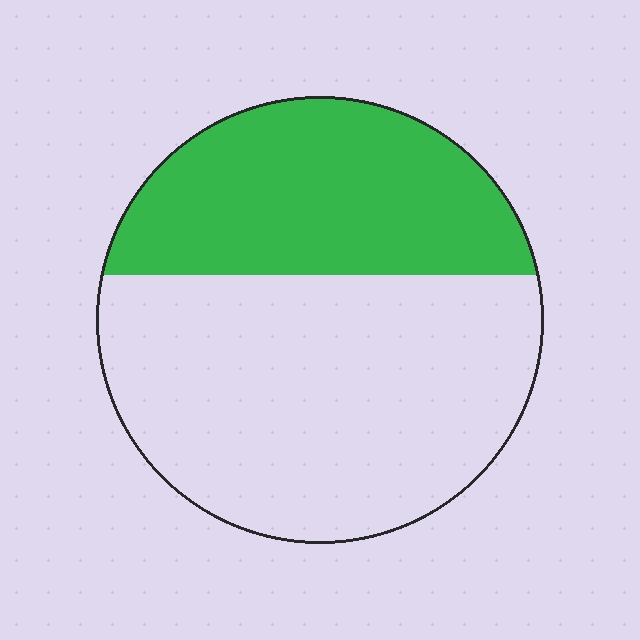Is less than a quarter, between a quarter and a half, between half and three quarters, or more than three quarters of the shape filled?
Between a quarter and a half.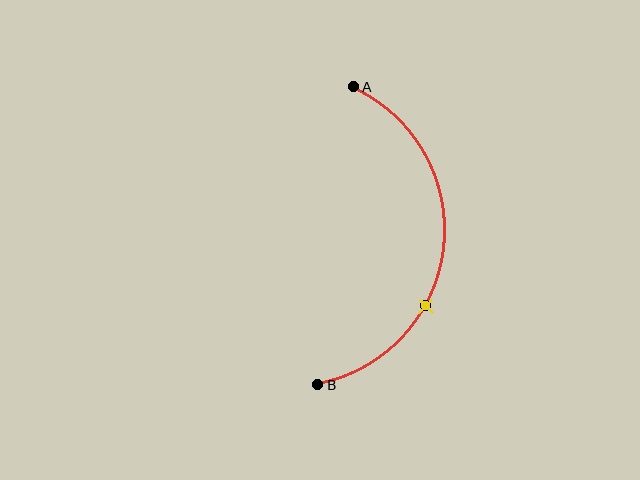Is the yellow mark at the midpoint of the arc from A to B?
No. The yellow mark lies on the arc but is closer to endpoint B. The arc midpoint would be at the point on the curve equidistant along the arc from both A and B.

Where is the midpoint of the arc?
The arc midpoint is the point on the curve farthest from the straight line joining A and B. It sits to the right of that line.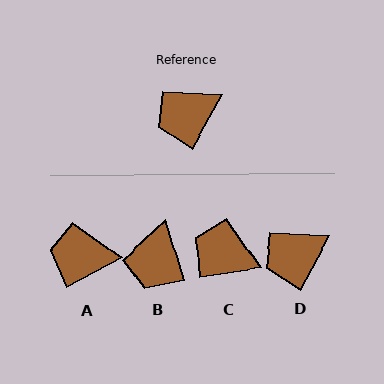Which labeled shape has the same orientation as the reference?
D.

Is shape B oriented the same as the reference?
No, it is off by about 44 degrees.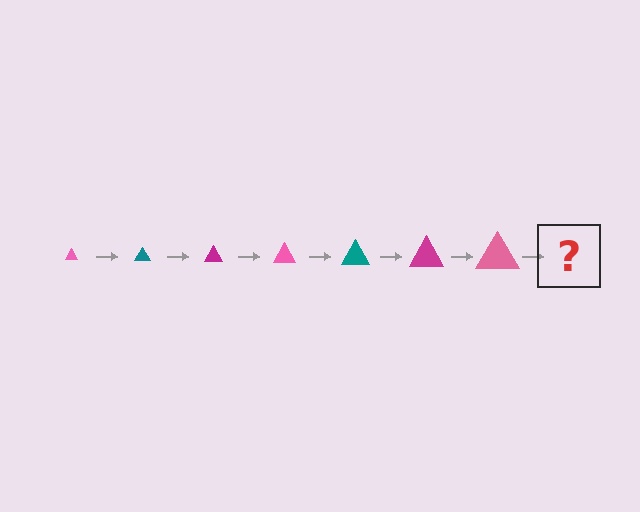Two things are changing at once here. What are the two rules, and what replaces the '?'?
The two rules are that the triangle grows larger each step and the color cycles through pink, teal, and magenta. The '?' should be a teal triangle, larger than the previous one.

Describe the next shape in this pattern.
It should be a teal triangle, larger than the previous one.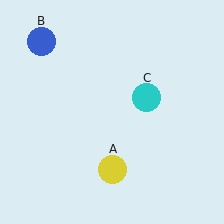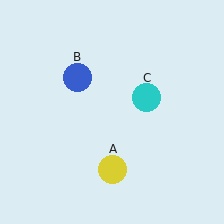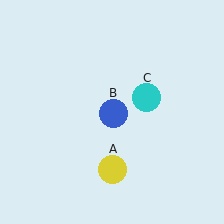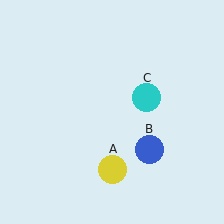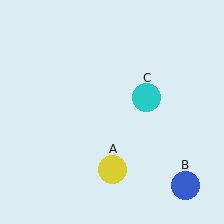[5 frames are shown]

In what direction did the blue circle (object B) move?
The blue circle (object B) moved down and to the right.